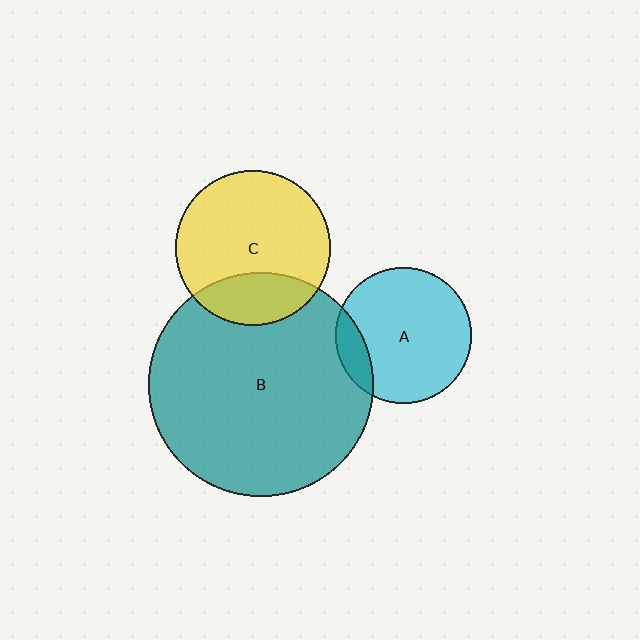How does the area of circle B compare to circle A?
Approximately 2.7 times.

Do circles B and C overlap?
Yes.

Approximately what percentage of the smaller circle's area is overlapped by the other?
Approximately 25%.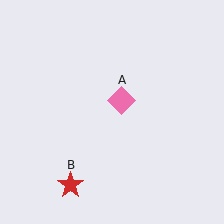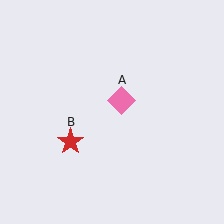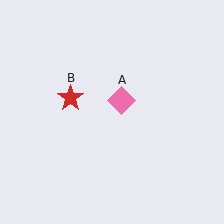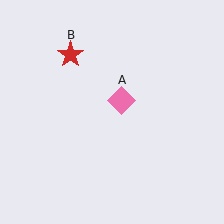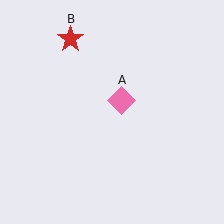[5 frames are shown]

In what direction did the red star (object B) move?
The red star (object B) moved up.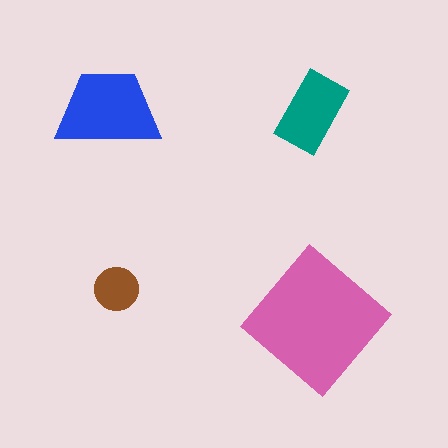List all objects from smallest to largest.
The brown circle, the teal rectangle, the blue trapezoid, the pink diamond.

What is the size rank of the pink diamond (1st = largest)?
1st.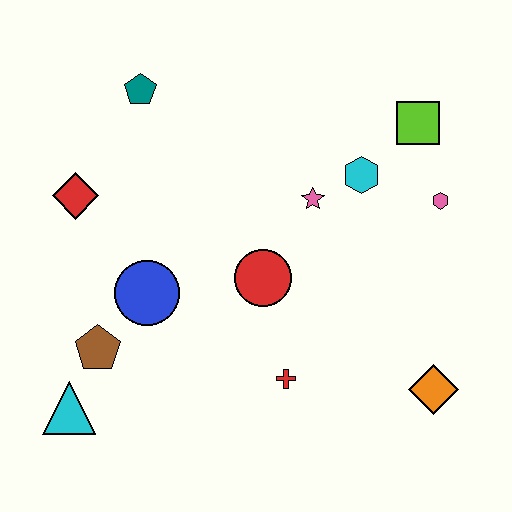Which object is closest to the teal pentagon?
The red diamond is closest to the teal pentagon.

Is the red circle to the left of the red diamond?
No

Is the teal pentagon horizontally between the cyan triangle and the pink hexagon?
Yes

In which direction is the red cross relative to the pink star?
The red cross is below the pink star.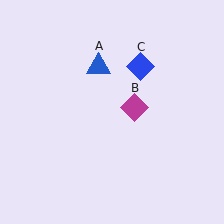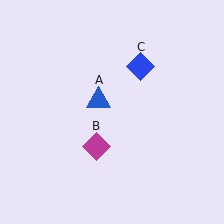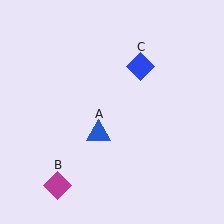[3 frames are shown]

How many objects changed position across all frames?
2 objects changed position: blue triangle (object A), magenta diamond (object B).